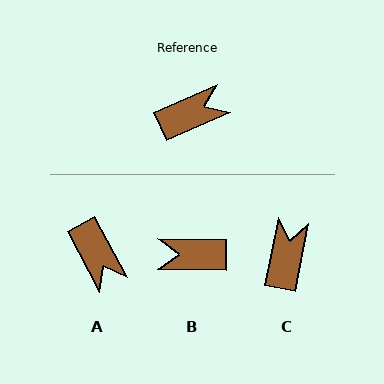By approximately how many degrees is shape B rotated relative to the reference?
Approximately 155 degrees counter-clockwise.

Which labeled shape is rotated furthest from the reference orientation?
B, about 155 degrees away.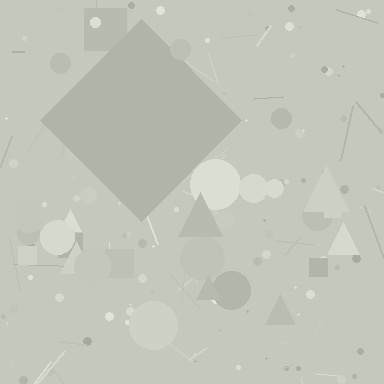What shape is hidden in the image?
A diamond is hidden in the image.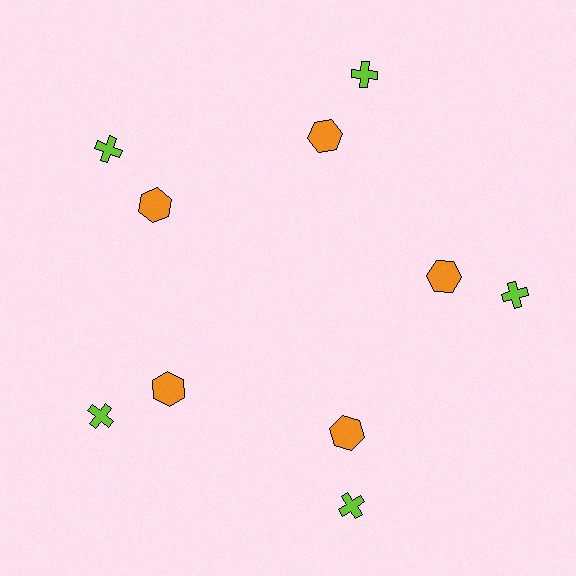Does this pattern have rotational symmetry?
Yes, this pattern has 5-fold rotational symmetry. It looks the same after rotating 72 degrees around the center.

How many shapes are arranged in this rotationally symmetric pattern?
There are 10 shapes, arranged in 5 groups of 2.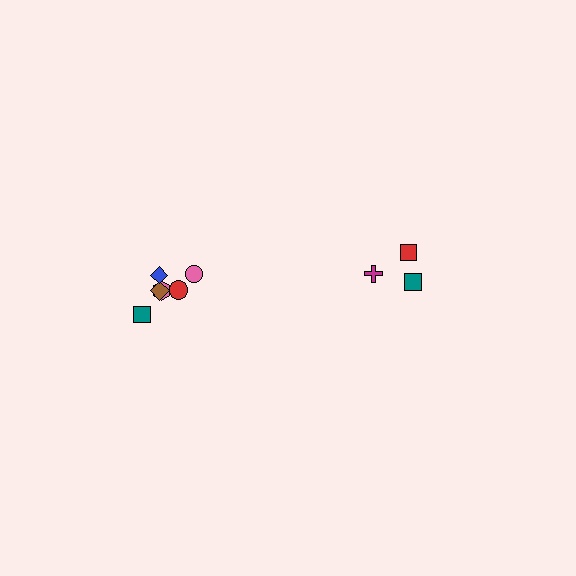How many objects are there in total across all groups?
There are 9 objects.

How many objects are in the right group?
There are 3 objects.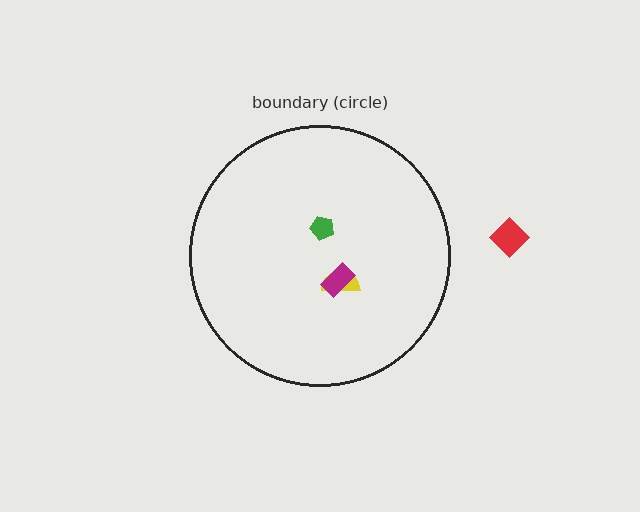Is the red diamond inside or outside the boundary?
Outside.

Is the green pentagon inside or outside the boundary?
Inside.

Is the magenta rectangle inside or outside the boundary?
Inside.